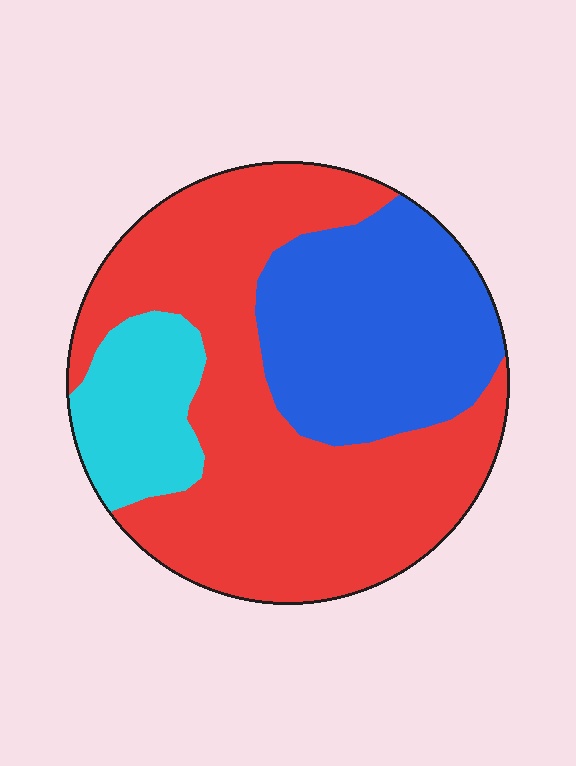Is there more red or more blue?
Red.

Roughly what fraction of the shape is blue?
Blue covers roughly 30% of the shape.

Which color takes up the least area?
Cyan, at roughly 15%.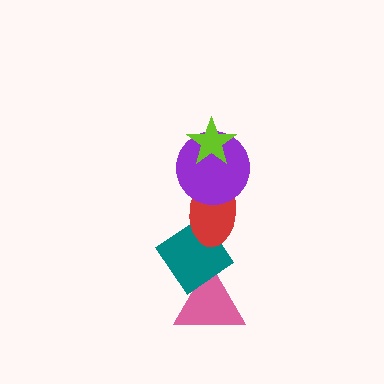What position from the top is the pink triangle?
The pink triangle is 5th from the top.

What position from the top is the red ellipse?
The red ellipse is 3rd from the top.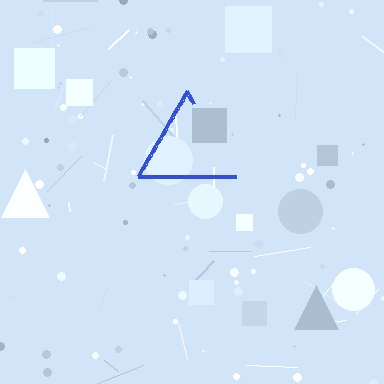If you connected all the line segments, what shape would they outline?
They would outline a triangle.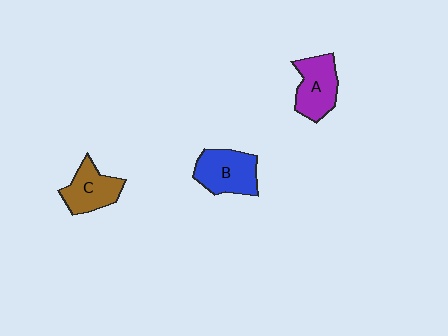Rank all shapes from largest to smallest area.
From largest to smallest: B (blue), A (purple), C (brown).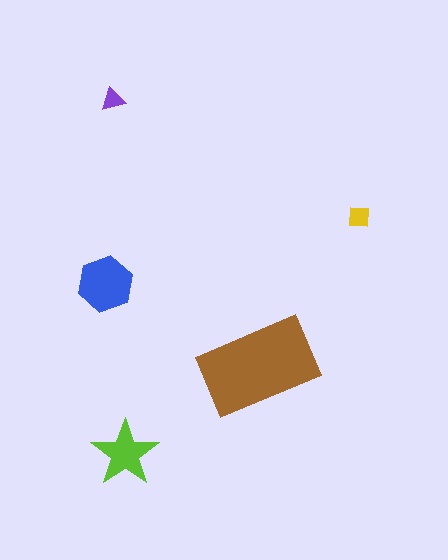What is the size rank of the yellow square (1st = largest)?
4th.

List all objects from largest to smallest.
The brown rectangle, the blue hexagon, the lime star, the yellow square, the purple triangle.